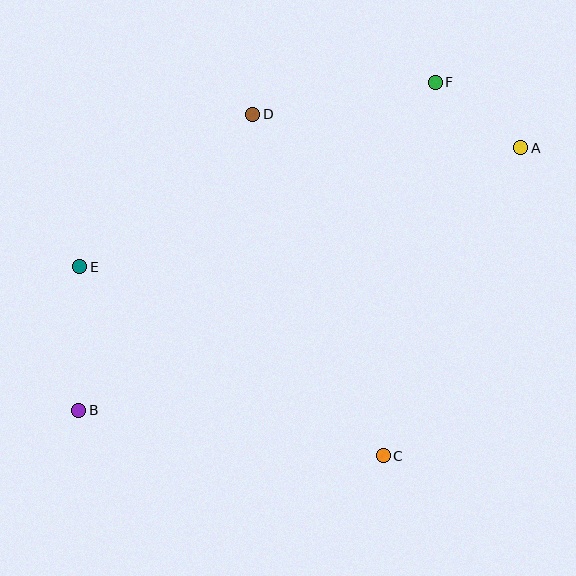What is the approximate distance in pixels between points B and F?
The distance between B and F is approximately 484 pixels.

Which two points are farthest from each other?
Points A and B are farthest from each other.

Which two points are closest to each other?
Points A and F are closest to each other.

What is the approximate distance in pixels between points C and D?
The distance between C and D is approximately 366 pixels.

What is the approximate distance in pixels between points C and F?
The distance between C and F is approximately 377 pixels.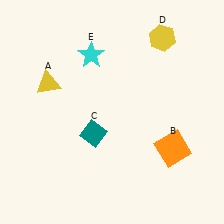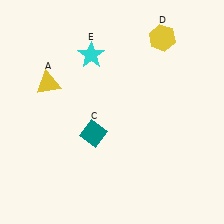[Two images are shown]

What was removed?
The orange square (B) was removed in Image 2.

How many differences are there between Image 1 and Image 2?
There is 1 difference between the two images.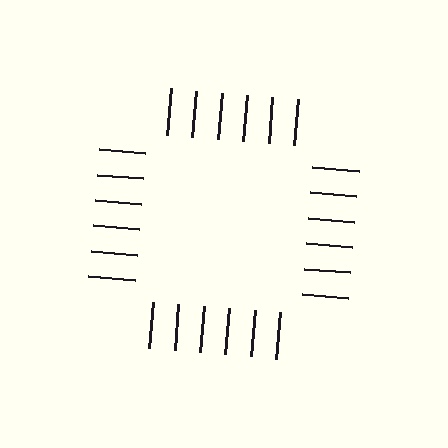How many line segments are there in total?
24 — 6 along each of the 4 edges.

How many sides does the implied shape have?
4 sides — the line-ends trace a square.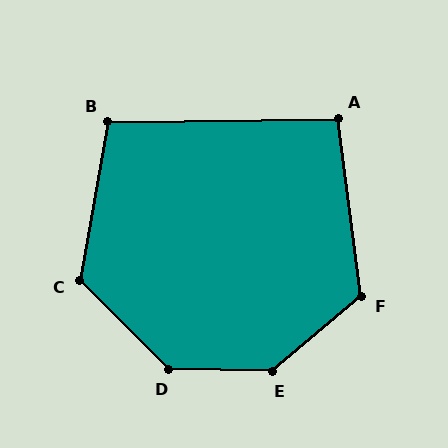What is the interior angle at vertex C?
Approximately 125 degrees (obtuse).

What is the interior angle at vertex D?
Approximately 136 degrees (obtuse).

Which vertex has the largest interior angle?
E, at approximately 139 degrees.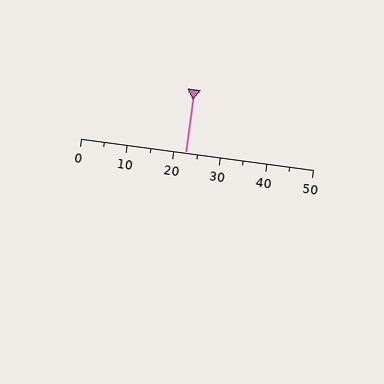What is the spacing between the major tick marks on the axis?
The major ticks are spaced 10 apart.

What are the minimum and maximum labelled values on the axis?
The axis runs from 0 to 50.